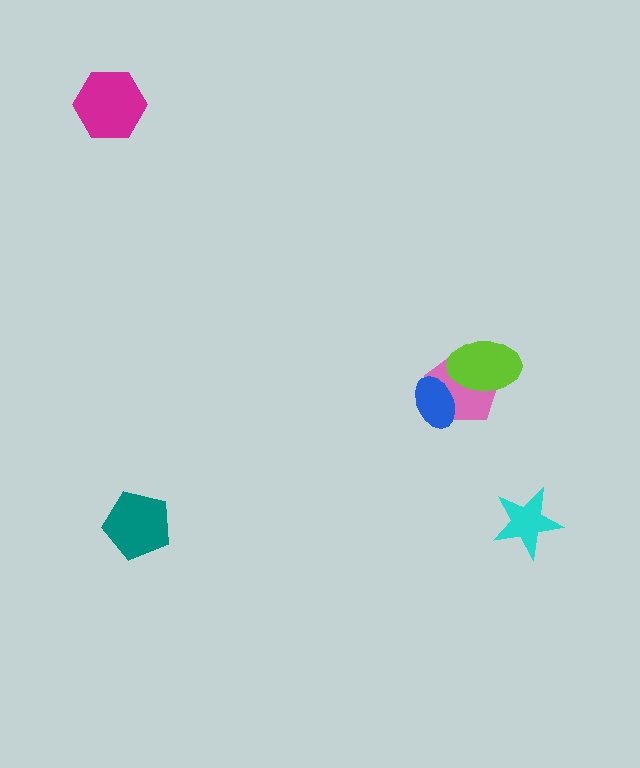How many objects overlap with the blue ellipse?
1 object overlaps with the blue ellipse.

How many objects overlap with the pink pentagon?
2 objects overlap with the pink pentagon.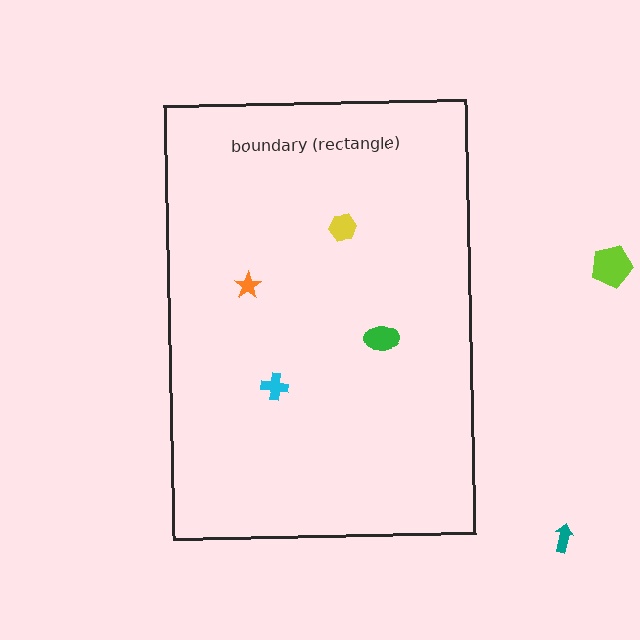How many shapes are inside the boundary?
4 inside, 2 outside.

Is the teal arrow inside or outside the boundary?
Outside.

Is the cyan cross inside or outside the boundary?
Inside.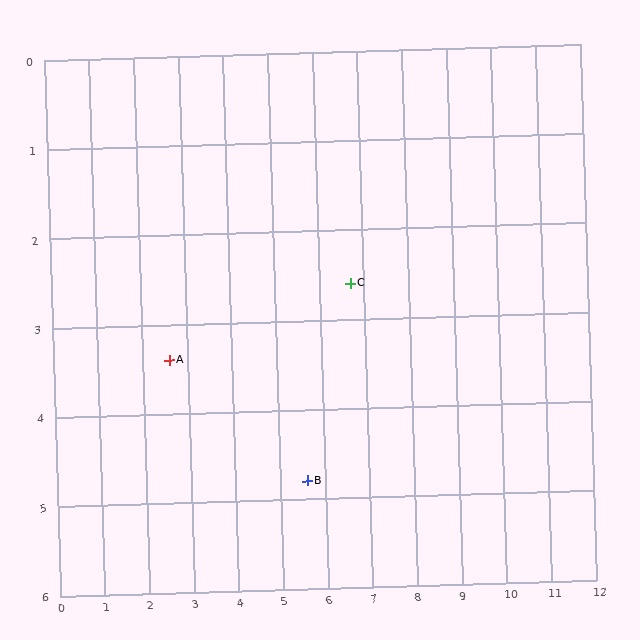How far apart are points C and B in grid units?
Points C and B are about 2.5 grid units apart.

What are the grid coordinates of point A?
Point A is at approximately (2.6, 3.4).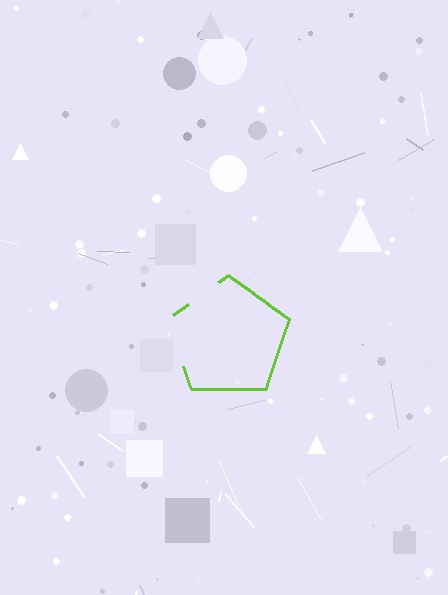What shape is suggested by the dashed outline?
The dashed outline suggests a pentagon.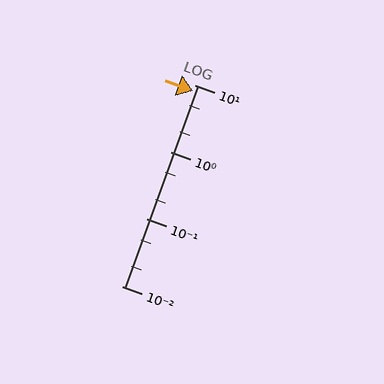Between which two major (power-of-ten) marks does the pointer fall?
The pointer is between 1 and 10.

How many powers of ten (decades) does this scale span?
The scale spans 3 decades, from 0.01 to 10.